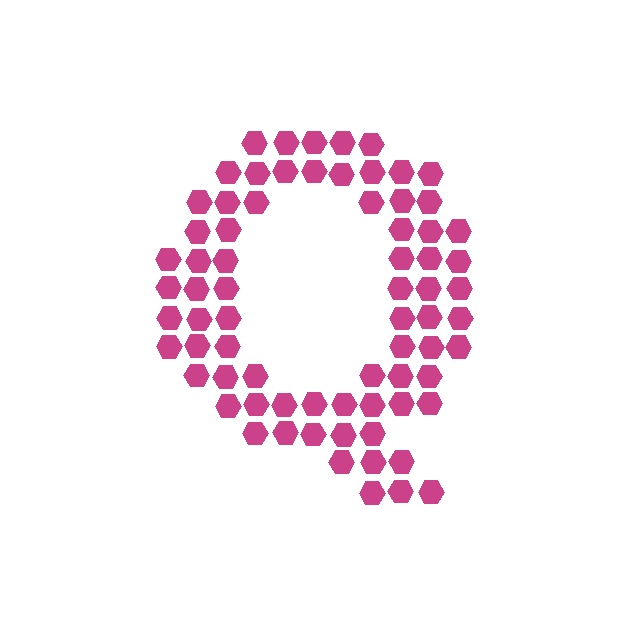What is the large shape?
The large shape is the letter Q.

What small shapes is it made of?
It is made of small hexagons.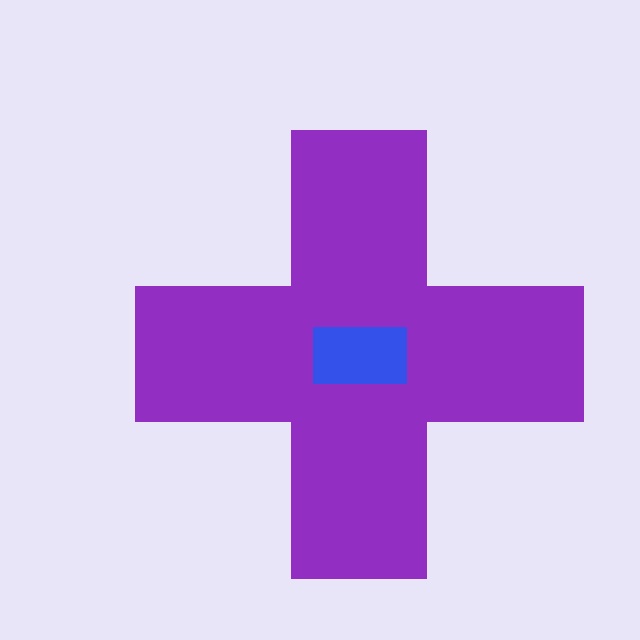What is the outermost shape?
The purple cross.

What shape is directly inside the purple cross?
The blue rectangle.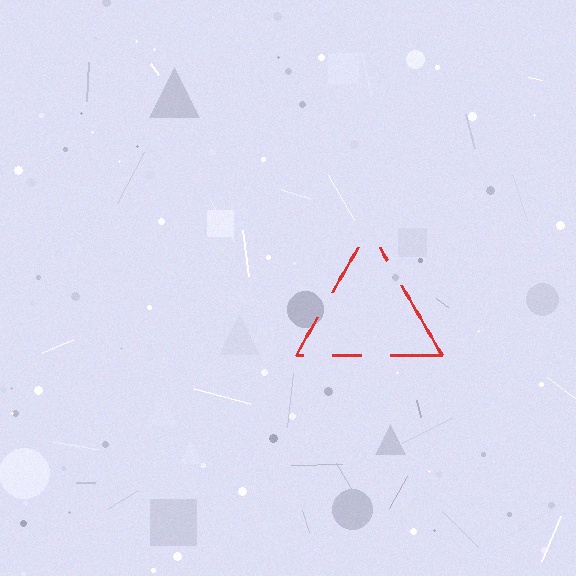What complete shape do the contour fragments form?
The contour fragments form a triangle.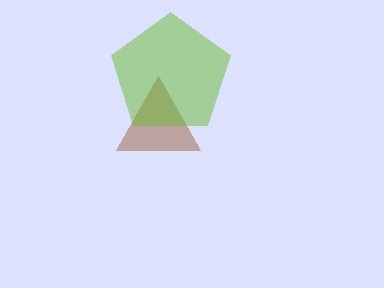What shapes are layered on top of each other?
The layered shapes are: a brown triangle, a lime pentagon.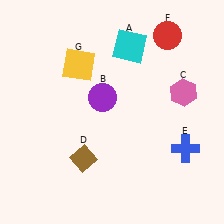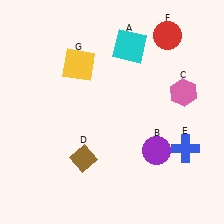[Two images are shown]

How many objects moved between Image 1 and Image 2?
1 object moved between the two images.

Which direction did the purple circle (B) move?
The purple circle (B) moved right.